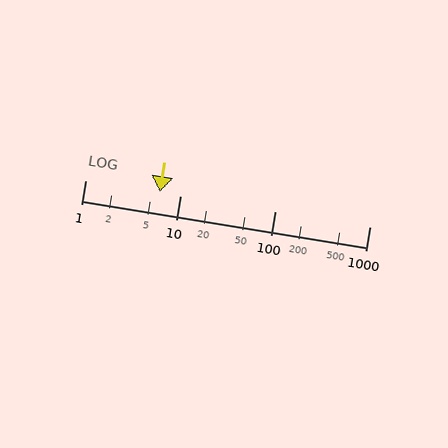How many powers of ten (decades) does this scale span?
The scale spans 3 decades, from 1 to 1000.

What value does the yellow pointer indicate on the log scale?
The pointer indicates approximately 6.1.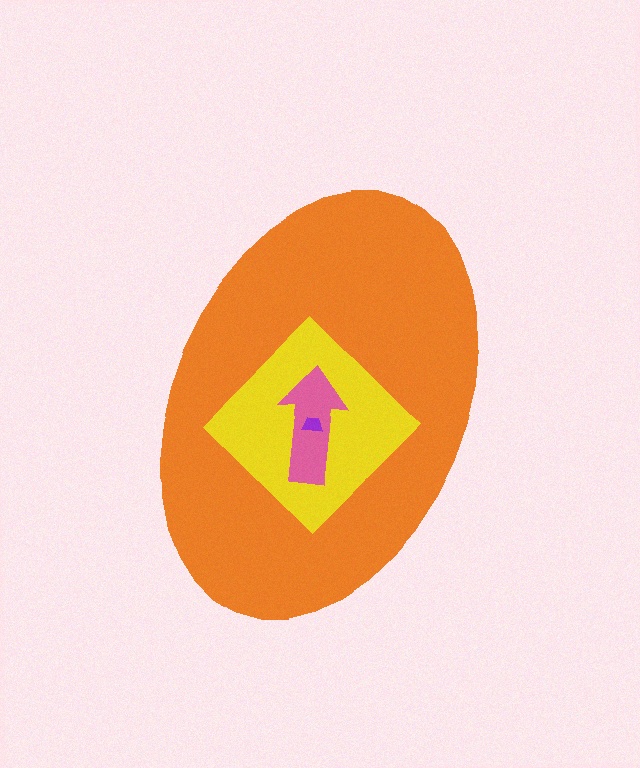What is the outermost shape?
The orange ellipse.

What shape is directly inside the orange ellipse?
The yellow diamond.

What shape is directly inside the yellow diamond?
The pink arrow.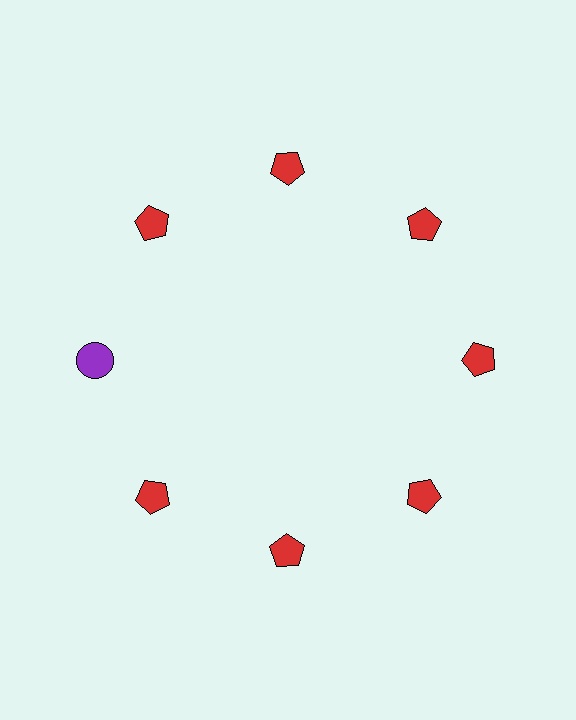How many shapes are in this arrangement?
There are 8 shapes arranged in a ring pattern.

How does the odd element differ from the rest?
It differs in both color (purple instead of red) and shape (circle instead of pentagon).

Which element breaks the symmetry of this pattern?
The purple circle at roughly the 9 o'clock position breaks the symmetry. All other shapes are red pentagons.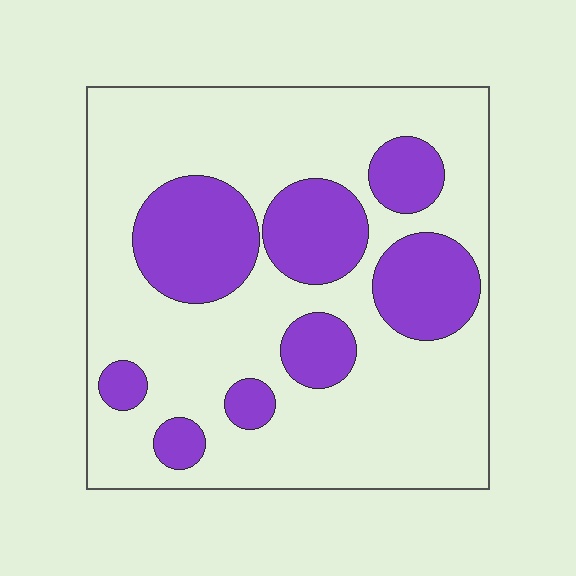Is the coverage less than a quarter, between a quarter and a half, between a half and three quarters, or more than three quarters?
Between a quarter and a half.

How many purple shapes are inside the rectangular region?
8.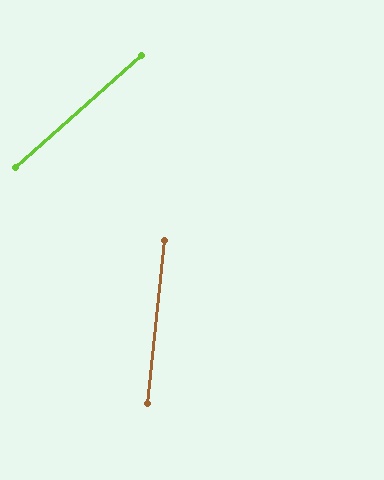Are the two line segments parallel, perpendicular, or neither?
Neither parallel nor perpendicular — they differ by about 42°.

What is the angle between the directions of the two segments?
Approximately 42 degrees.